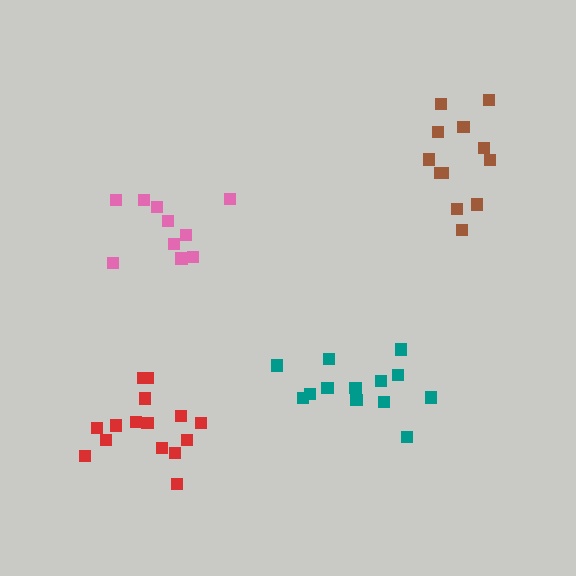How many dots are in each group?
Group 1: 12 dots, Group 2: 13 dots, Group 3: 15 dots, Group 4: 11 dots (51 total).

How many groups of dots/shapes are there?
There are 4 groups.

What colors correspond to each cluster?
The clusters are colored: brown, teal, red, pink.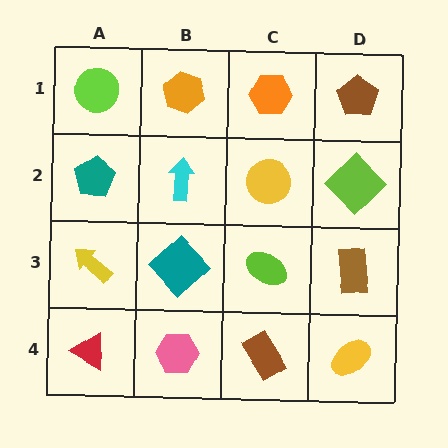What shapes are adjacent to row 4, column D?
A brown rectangle (row 3, column D), a brown rectangle (row 4, column C).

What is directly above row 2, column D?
A brown pentagon.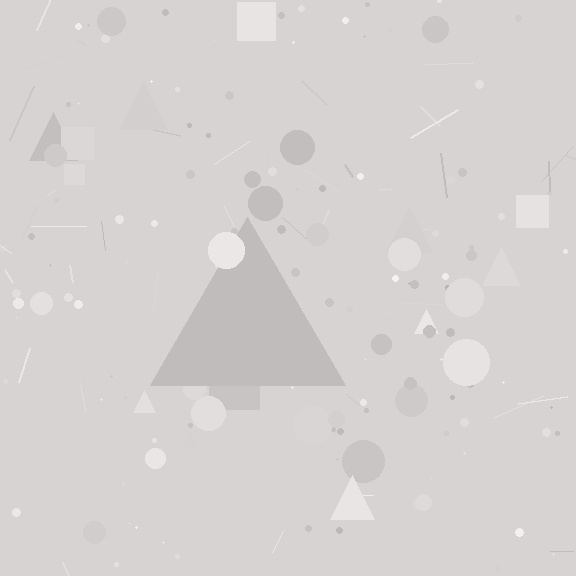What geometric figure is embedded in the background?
A triangle is embedded in the background.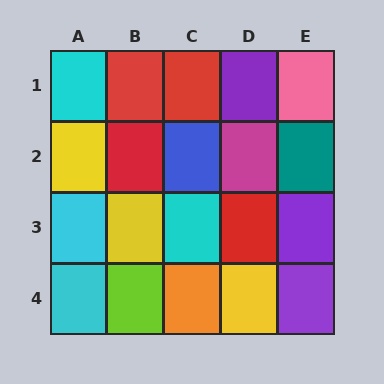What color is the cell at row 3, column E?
Purple.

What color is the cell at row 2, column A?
Yellow.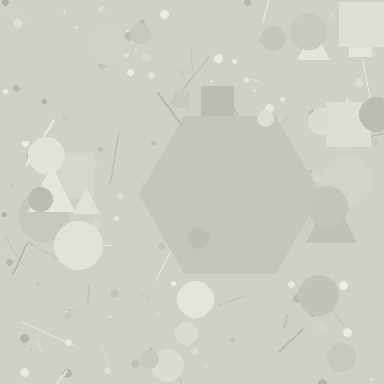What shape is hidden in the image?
A hexagon is hidden in the image.